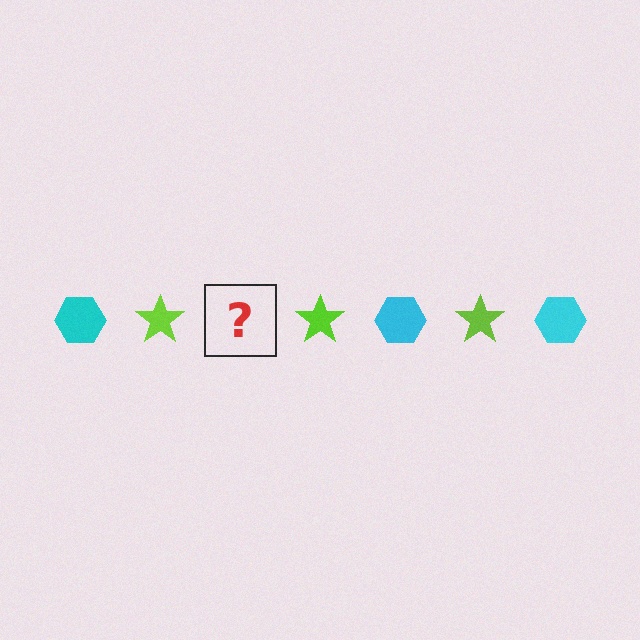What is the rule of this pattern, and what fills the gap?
The rule is that the pattern alternates between cyan hexagon and lime star. The gap should be filled with a cyan hexagon.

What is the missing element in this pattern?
The missing element is a cyan hexagon.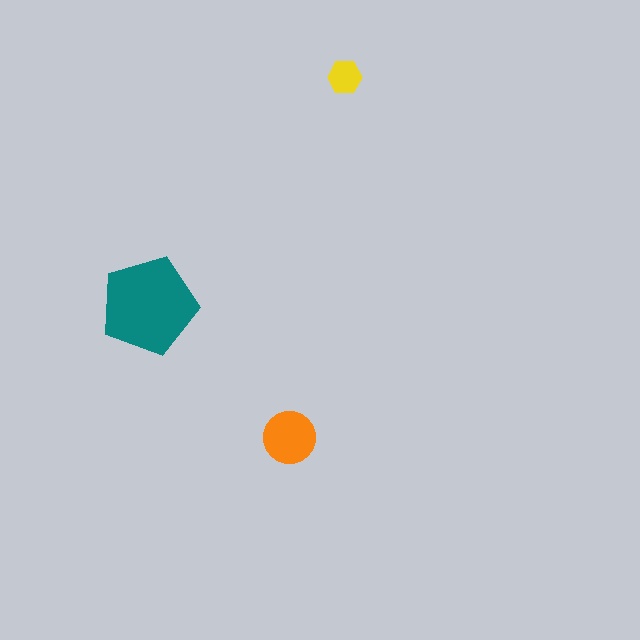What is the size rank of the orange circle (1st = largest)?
2nd.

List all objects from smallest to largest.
The yellow hexagon, the orange circle, the teal pentagon.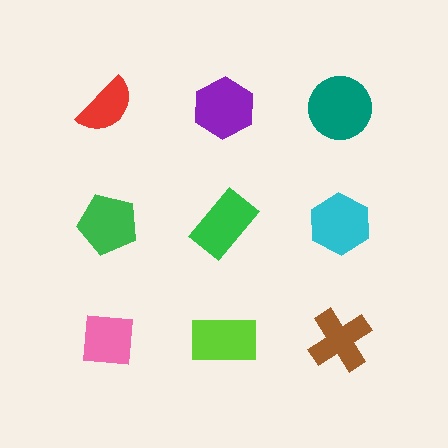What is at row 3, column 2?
A lime rectangle.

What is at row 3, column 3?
A brown cross.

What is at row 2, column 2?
A green rectangle.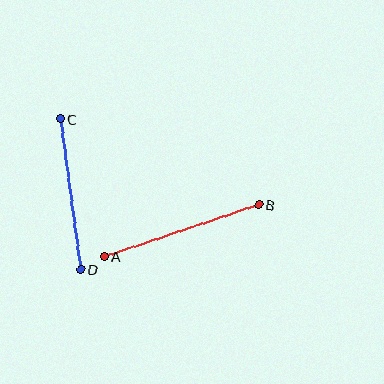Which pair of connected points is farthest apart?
Points A and B are farthest apart.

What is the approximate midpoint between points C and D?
The midpoint is at approximately (70, 194) pixels.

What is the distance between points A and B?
The distance is approximately 163 pixels.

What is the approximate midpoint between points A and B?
The midpoint is at approximately (181, 231) pixels.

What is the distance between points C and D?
The distance is approximately 152 pixels.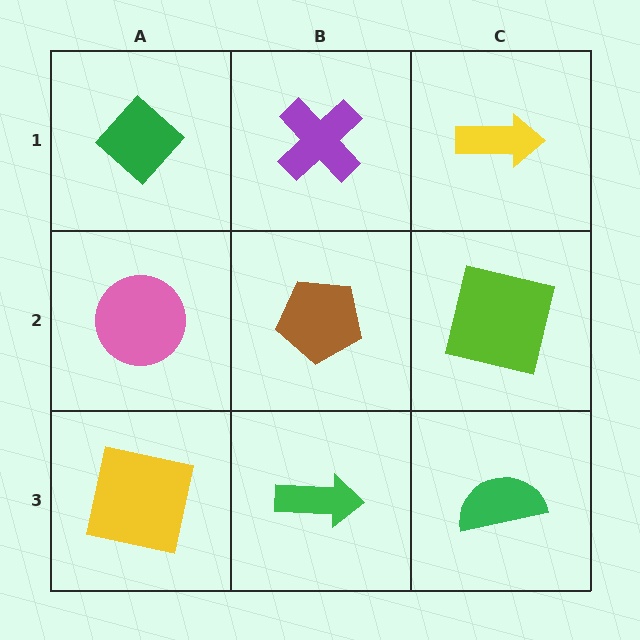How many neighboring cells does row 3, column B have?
3.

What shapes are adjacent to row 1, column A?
A pink circle (row 2, column A), a purple cross (row 1, column B).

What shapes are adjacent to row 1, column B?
A brown pentagon (row 2, column B), a green diamond (row 1, column A), a yellow arrow (row 1, column C).